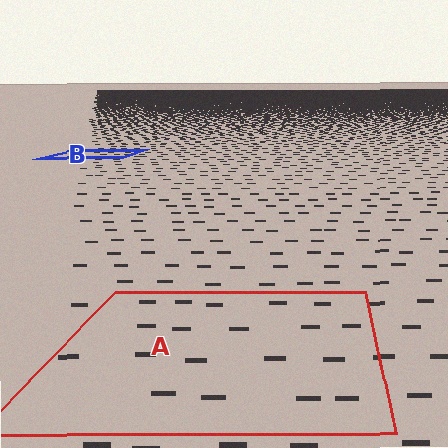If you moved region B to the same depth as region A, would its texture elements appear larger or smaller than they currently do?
They would appear larger. At a closer depth, the same texture elements are projected at a bigger on-screen size.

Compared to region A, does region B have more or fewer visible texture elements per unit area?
Region B has more texture elements per unit area — they are packed more densely because it is farther away.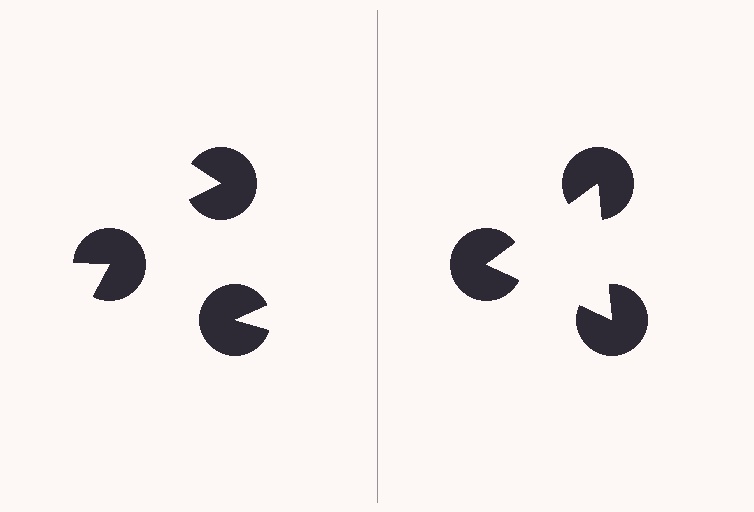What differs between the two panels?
The pac-man discs are positioned identically on both sides; only the wedge orientations differ. On the right they align to a triangle; on the left they are misaligned.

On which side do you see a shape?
An illusory triangle appears on the right side. On the left side the wedge cuts are rotated, so no coherent shape forms.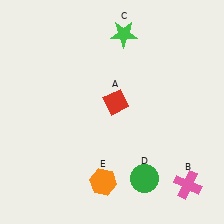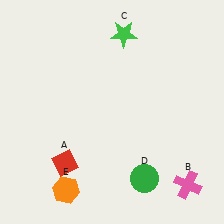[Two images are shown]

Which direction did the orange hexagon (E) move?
The orange hexagon (E) moved left.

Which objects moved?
The objects that moved are: the red diamond (A), the orange hexagon (E).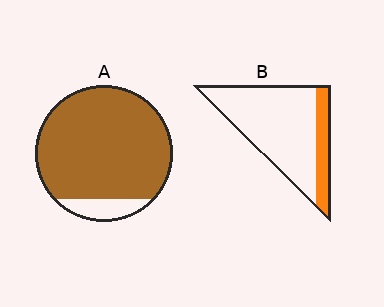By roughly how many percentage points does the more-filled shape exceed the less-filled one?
By roughly 70 percentage points (A over B).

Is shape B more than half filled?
No.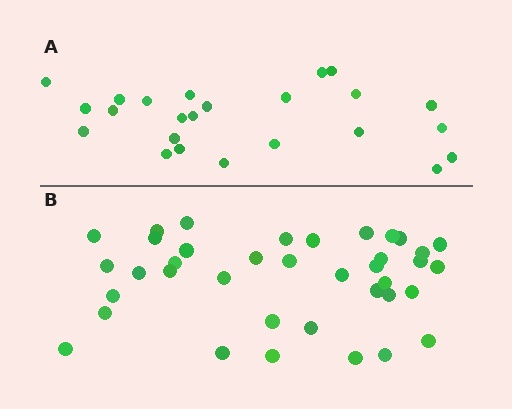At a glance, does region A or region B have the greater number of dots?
Region B (the bottom region) has more dots.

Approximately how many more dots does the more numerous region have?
Region B has approximately 15 more dots than region A.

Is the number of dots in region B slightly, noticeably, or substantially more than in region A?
Region B has substantially more. The ratio is roughly 1.6 to 1.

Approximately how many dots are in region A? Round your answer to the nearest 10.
About 20 dots. (The exact count is 24, which rounds to 20.)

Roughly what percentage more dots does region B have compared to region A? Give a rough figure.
About 60% more.